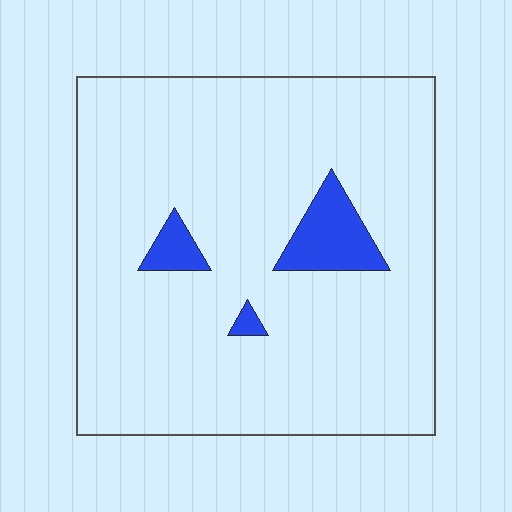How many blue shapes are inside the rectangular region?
3.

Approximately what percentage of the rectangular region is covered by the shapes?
Approximately 5%.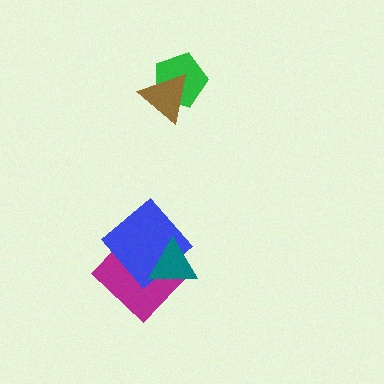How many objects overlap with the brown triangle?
1 object overlaps with the brown triangle.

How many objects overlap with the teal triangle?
2 objects overlap with the teal triangle.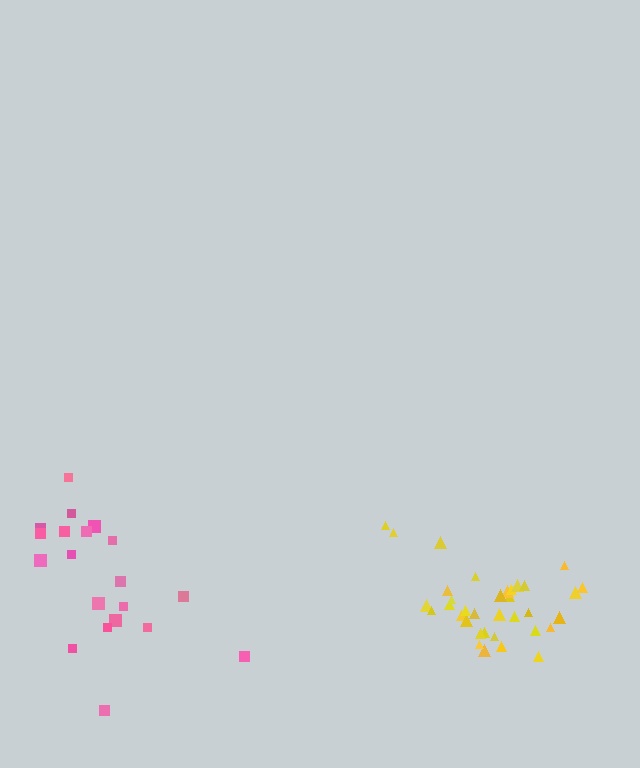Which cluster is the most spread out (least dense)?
Pink.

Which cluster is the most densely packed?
Yellow.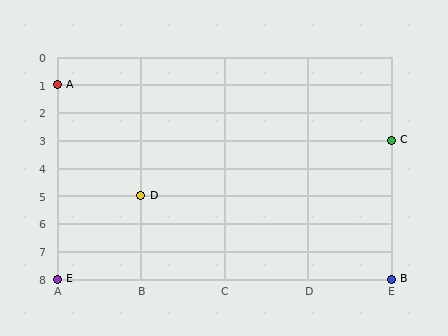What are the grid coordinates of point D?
Point D is at grid coordinates (B, 5).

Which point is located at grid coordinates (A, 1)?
Point A is at (A, 1).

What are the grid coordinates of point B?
Point B is at grid coordinates (E, 8).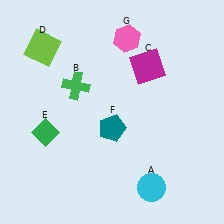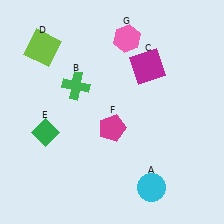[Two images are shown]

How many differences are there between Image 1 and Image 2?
There is 1 difference between the two images.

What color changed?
The pentagon (F) changed from teal in Image 1 to magenta in Image 2.